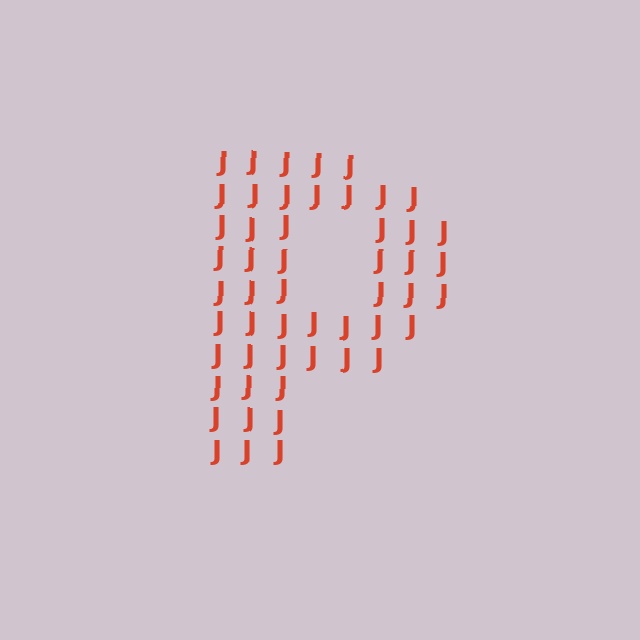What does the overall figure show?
The overall figure shows the letter P.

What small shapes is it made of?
It is made of small letter J's.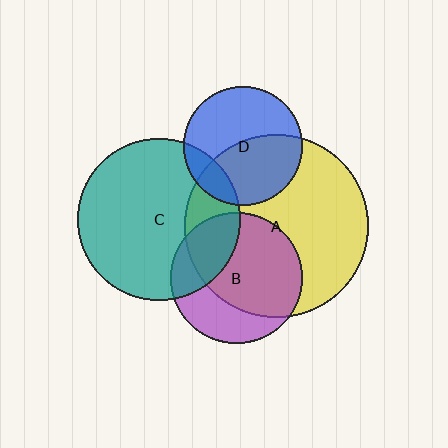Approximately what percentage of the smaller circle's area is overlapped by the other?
Approximately 30%.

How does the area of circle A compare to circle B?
Approximately 2.0 times.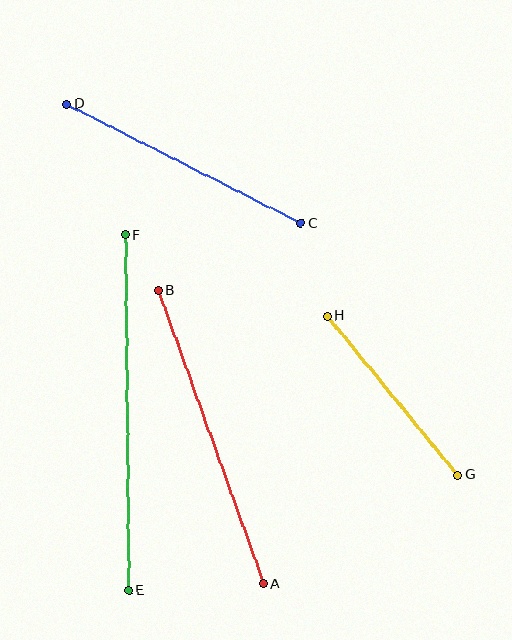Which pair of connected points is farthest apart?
Points E and F are farthest apart.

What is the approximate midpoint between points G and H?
The midpoint is at approximately (392, 396) pixels.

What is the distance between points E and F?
The distance is approximately 356 pixels.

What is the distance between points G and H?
The distance is approximately 206 pixels.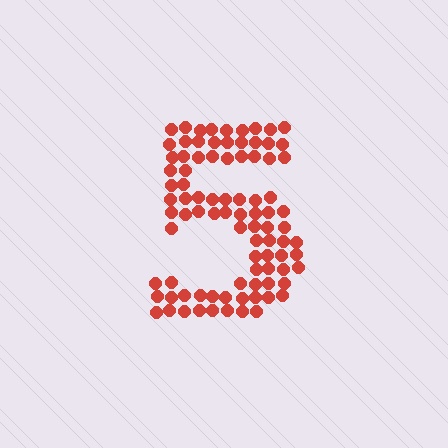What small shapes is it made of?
It is made of small circles.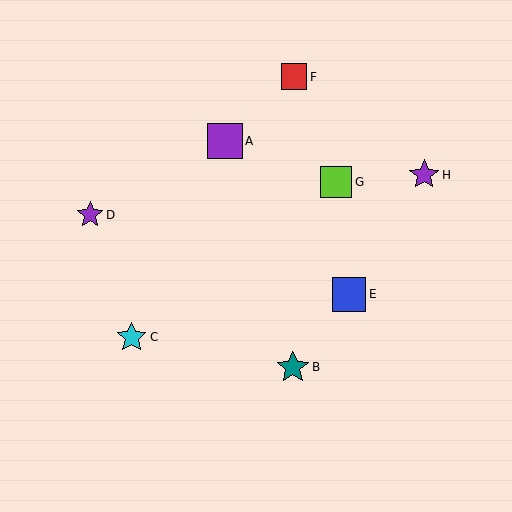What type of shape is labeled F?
Shape F is a red square.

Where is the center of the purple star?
The center of the purple star is at (90, 215).